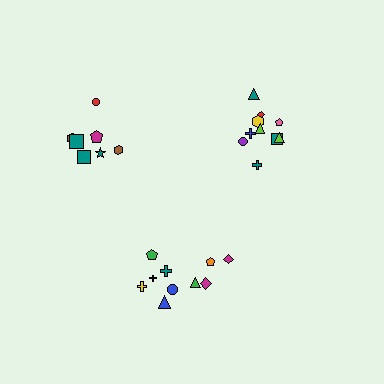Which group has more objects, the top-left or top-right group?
The top-right group.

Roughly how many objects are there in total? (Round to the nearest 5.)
Roughly 25 objects in total.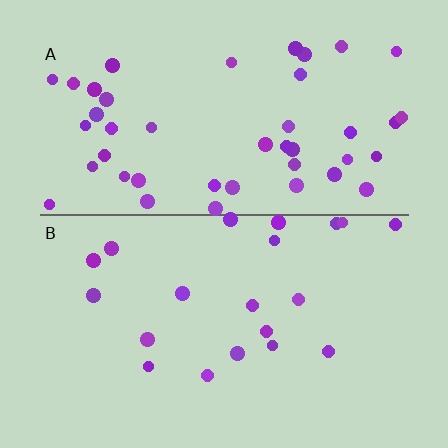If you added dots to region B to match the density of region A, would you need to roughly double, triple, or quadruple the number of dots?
Approximately double.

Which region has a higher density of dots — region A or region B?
A (the top).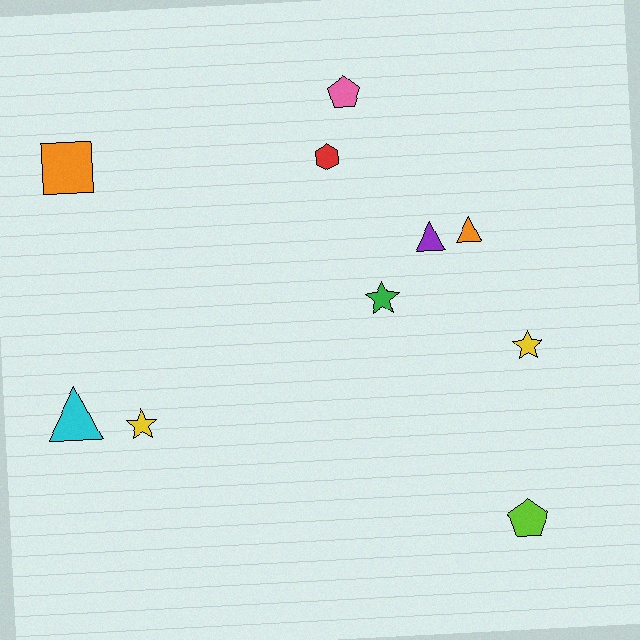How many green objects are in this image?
There is 1 green object.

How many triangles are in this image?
There are 3 triangles.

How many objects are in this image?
There are 10 objects.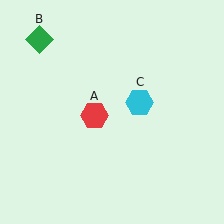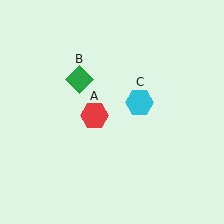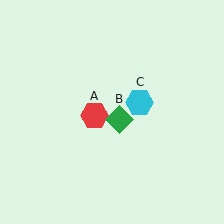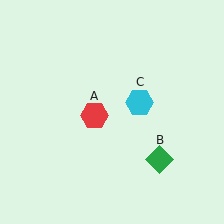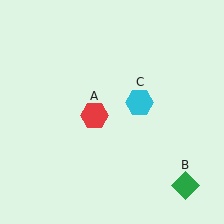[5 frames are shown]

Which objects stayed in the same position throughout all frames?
Red hexagon (object A) and cyan hexagon (object C) remained stationary.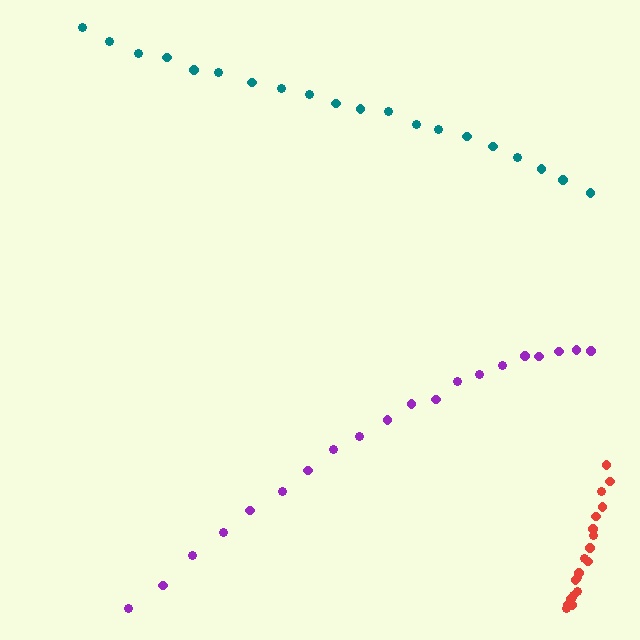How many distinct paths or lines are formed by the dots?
There are 3 distinct paths.